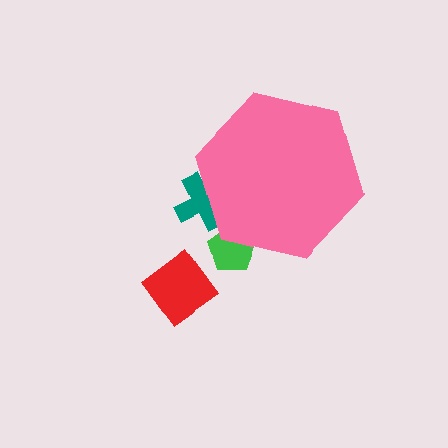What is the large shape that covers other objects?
A pink hexagon.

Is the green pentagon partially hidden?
Yes, the green pentagon is partially hidden behind the pink hexagon.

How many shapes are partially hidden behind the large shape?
2 shapes are partially hidden.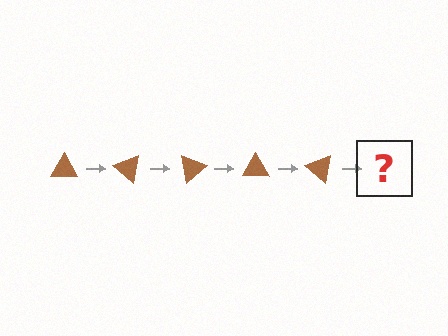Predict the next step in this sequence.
The next step is a brown triangle rotated 200 degrees.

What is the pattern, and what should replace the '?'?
The pattern is that the triangle rotates 40 degrees each step. The '?' should be a brown triangle rotated 200 degrees.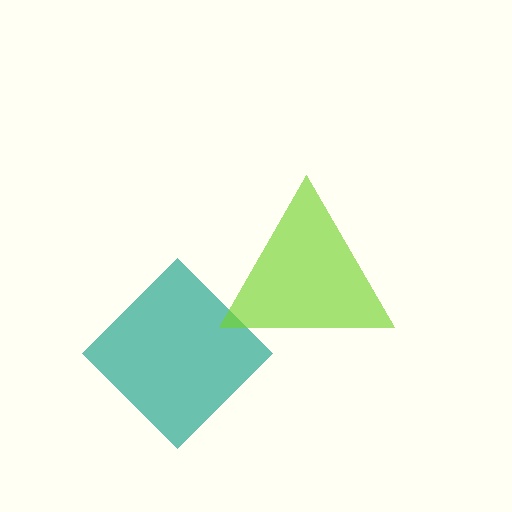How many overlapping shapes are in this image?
There are 2 overlapping shapes in the image.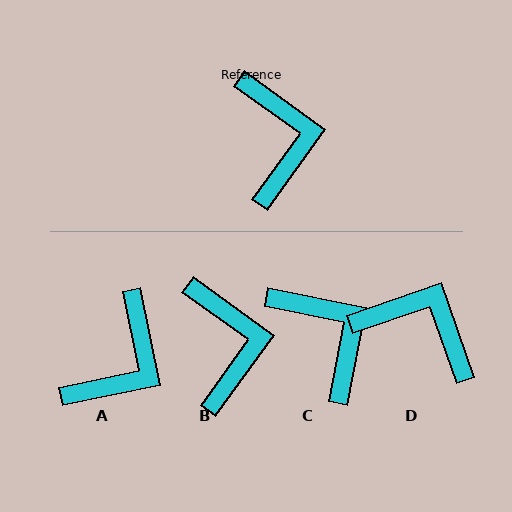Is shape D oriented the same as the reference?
No, it is off by about 55 degrees.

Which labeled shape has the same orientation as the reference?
B.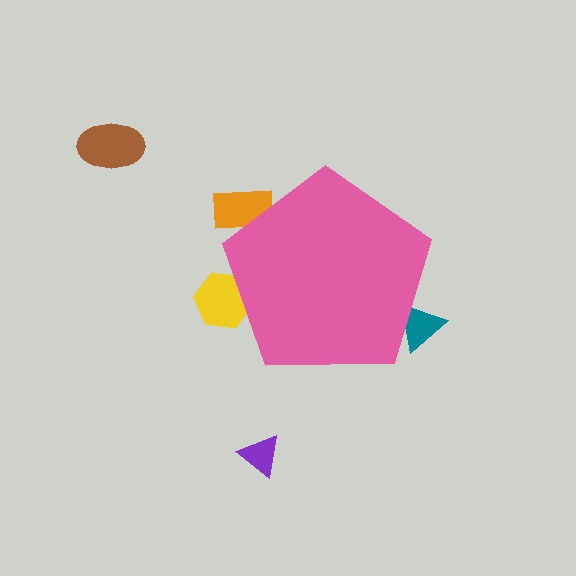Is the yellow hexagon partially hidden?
Yes, the yellow hexagon is partially hidden behind the pink pentagon.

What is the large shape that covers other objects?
A pink pentagon.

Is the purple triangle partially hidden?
No, the purple triangle is fully visible.